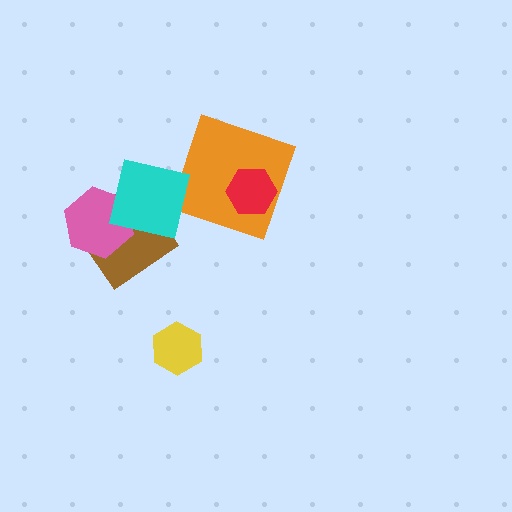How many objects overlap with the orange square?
2 objects overlap with the orange square.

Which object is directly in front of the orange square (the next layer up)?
The red hexagon is directly in front of the orange square.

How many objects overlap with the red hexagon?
1 object overlaps with the red hexagon.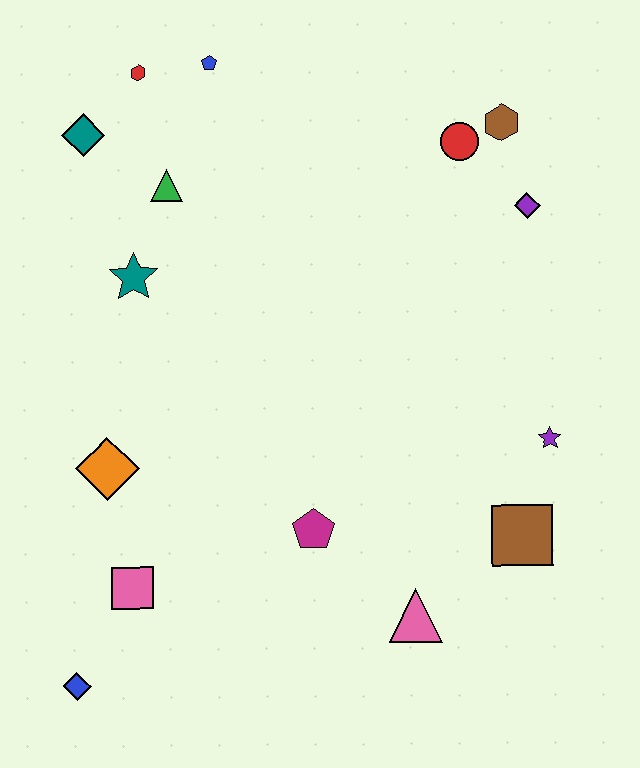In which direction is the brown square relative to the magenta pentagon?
The brown square is to the right of the magenta pentagon.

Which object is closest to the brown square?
The purple star is closest to the brown square.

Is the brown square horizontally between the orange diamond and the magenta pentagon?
No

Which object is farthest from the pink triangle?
The red hexagon is farthest from the pink triangle.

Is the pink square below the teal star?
Yes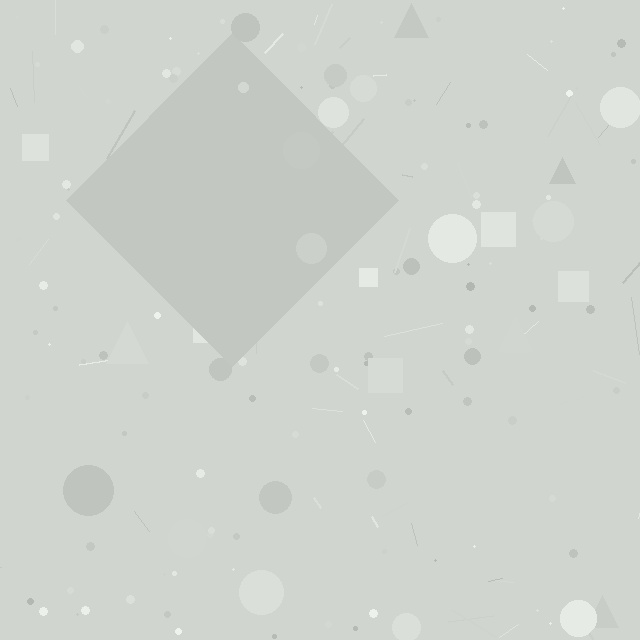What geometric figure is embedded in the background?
A diamond is embedded in the background.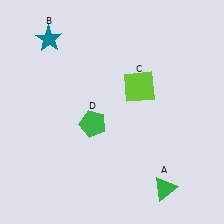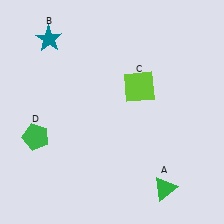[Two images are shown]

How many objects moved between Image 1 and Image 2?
1 object moved between the two images.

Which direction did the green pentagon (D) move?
The green pentagon (D) moved left.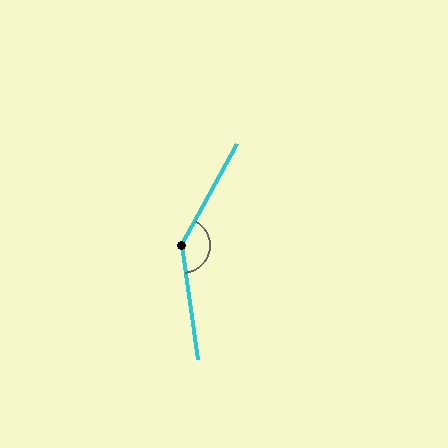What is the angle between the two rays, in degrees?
Approximately 143 degrees.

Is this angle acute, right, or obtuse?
It is obtuse.